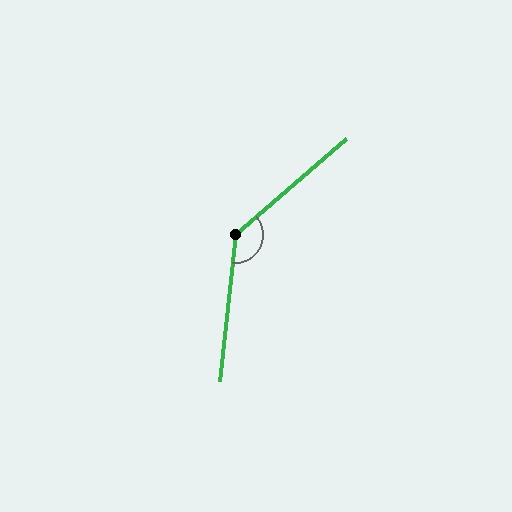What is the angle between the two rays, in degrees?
Approximately 137 degrees.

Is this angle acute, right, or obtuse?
It is obtuse.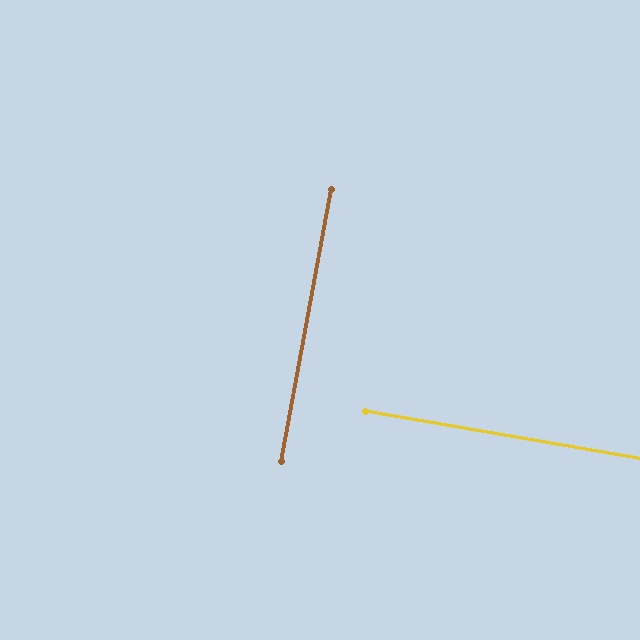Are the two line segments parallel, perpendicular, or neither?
Perpendicular — they meet at approximately 89°.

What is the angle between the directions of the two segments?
Approximately 89 degrees.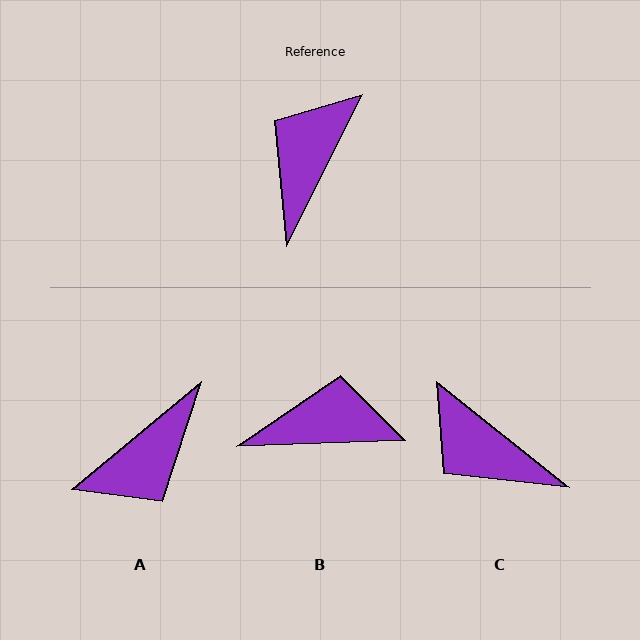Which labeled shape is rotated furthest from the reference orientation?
A, about 156 degrees away.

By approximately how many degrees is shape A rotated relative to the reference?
Approximately 156 degrees counter-clockwise.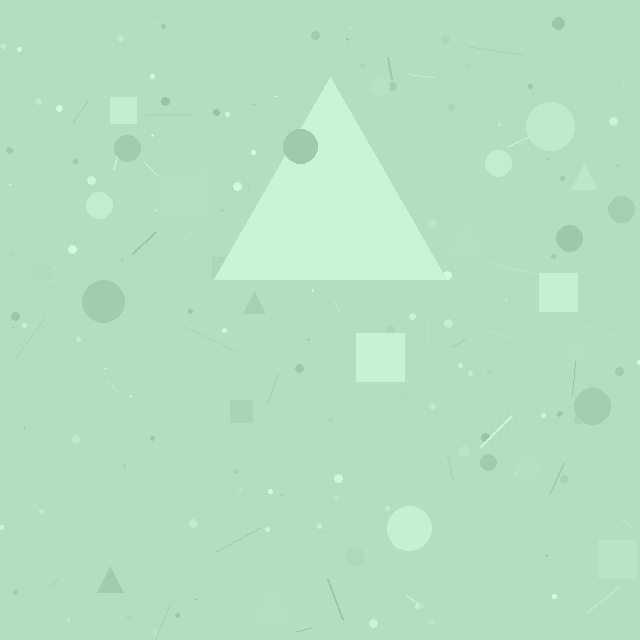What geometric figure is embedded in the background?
A triangle is embedded in the background.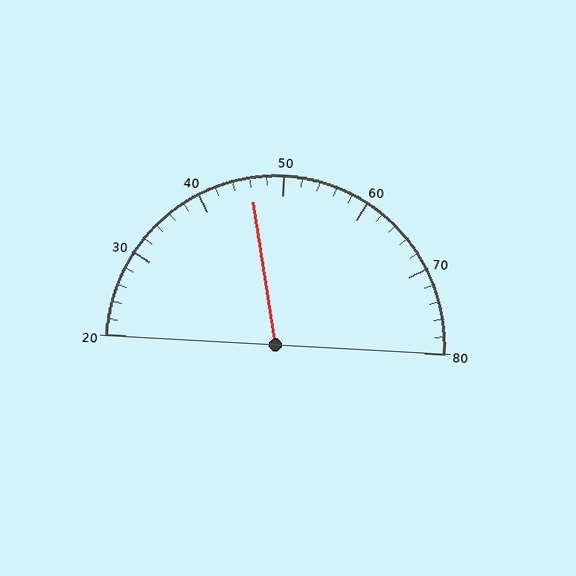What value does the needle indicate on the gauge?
The needle indicates approximately 46.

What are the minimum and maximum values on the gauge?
The gauge ranges from 20 to 80.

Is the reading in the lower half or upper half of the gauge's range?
The reading is in the lower half of the range (20 to 80).